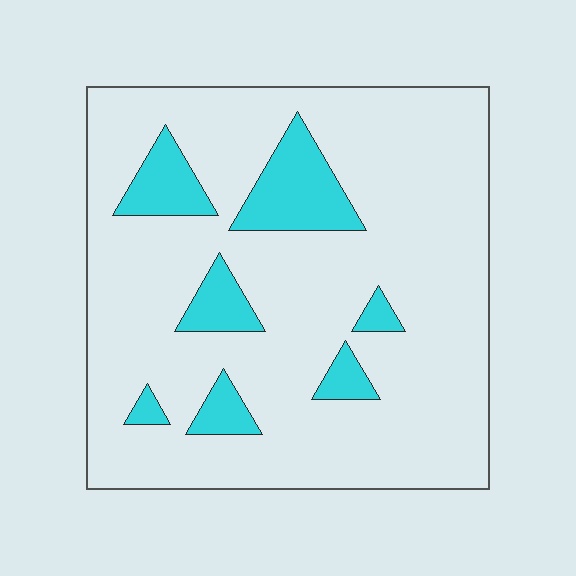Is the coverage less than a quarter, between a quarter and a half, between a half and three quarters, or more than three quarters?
Less than a quarter.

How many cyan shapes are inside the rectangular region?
7.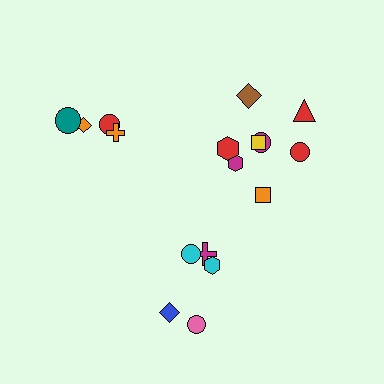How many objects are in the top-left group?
There are 4 objects.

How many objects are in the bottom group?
There are 5 objects.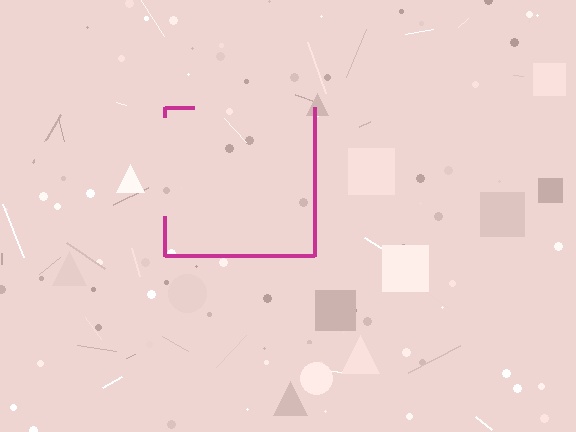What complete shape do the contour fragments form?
The contour fragments form a square.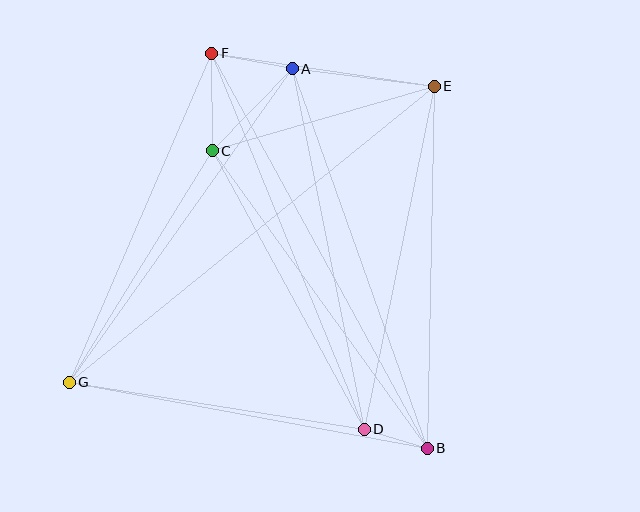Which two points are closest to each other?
Points B and D are closest to each other.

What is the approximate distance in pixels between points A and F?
The distance between A and F is approximately 82 pixels.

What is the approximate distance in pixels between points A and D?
The distance between A and D is approximately 367 pixels.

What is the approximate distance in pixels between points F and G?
The distance between F and G is approximately 359 pixels.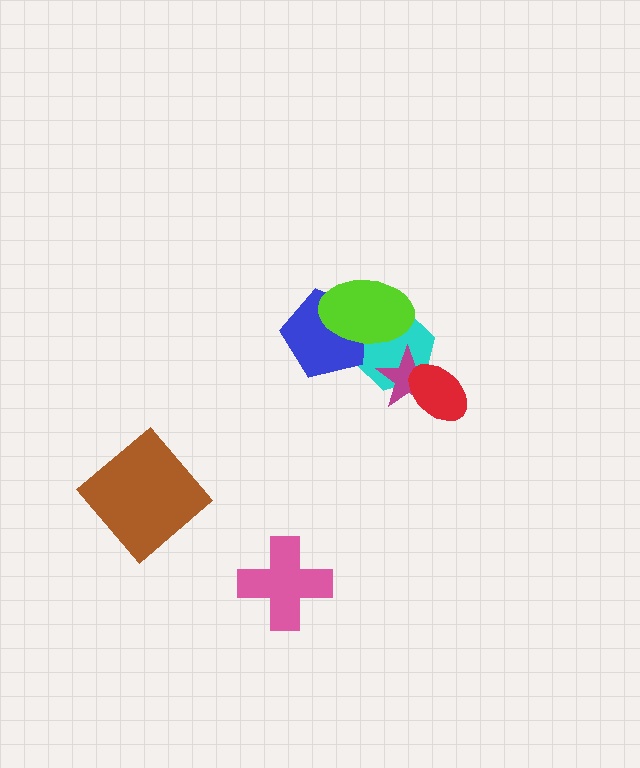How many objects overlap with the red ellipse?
2 objects overlap with the red ellipse.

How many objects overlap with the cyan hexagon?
4 objects overlap with the cyan hexagon.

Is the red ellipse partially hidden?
No, no other shape covers it.